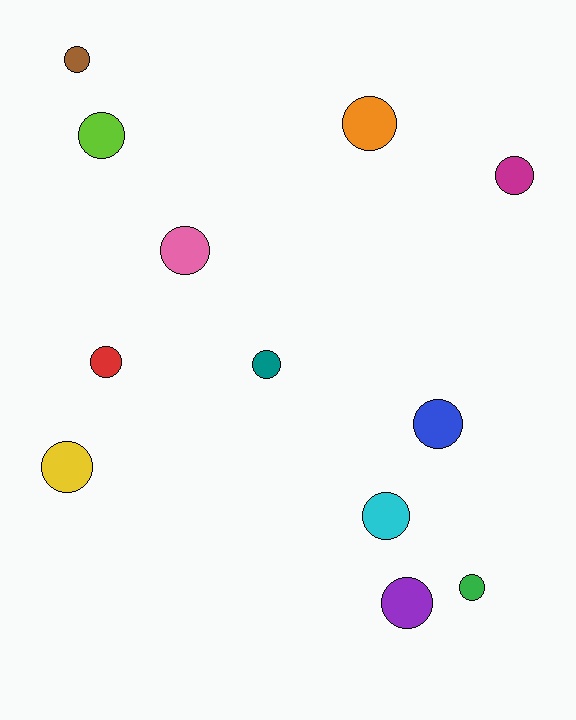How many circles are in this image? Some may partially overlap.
There are 12 circles.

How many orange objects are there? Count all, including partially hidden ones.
There is 1 orange object.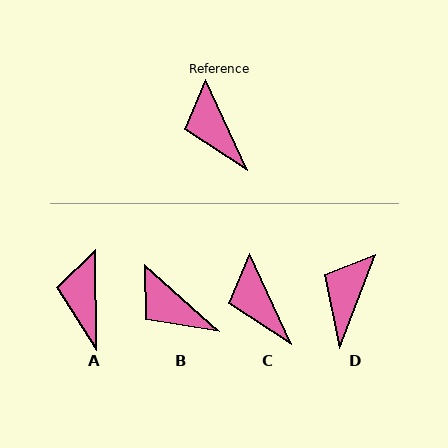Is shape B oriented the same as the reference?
No, it is off by about 23 degrees.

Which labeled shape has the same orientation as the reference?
C.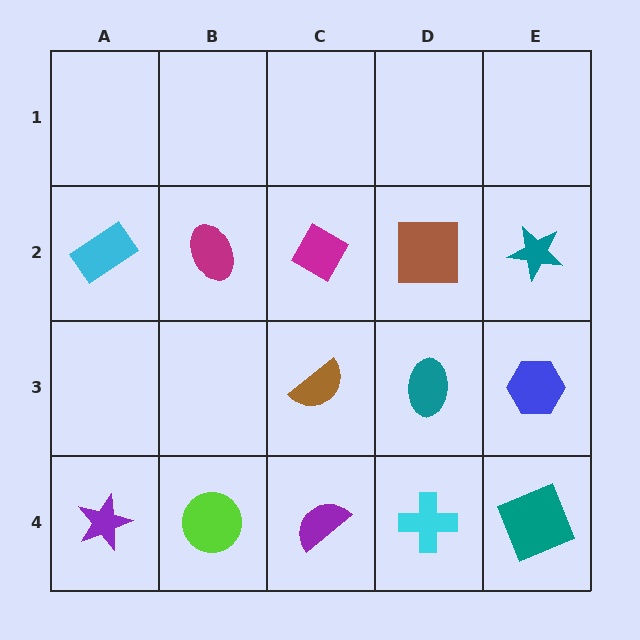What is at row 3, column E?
A blue hexagon.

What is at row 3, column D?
A teal ellipse.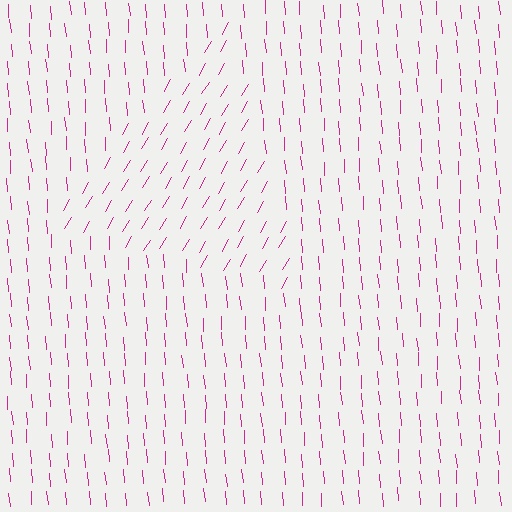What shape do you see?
I see a triangle.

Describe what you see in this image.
The image is filled with small magenta line segments. A triangle region in the image has lines oriented differently from the surrounding lines, creating a visible texture boundary.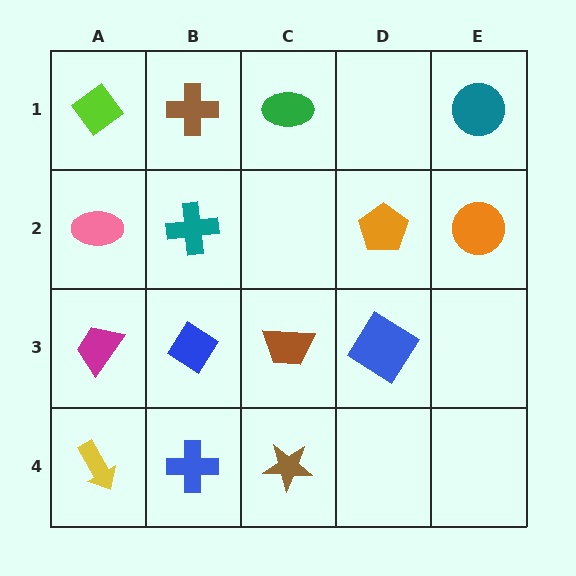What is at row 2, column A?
A pink ellipse.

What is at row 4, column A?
A yellow arrow.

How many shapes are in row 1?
4 shapes.